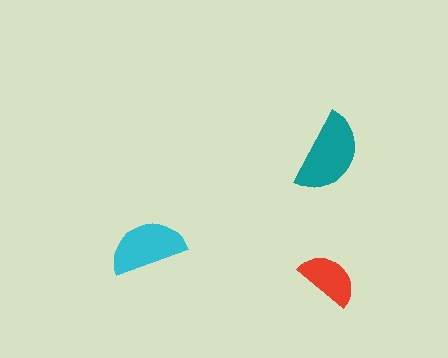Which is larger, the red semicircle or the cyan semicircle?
The cyan one.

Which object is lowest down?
The red semicircle is bottommost.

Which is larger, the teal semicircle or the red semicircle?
The teal one.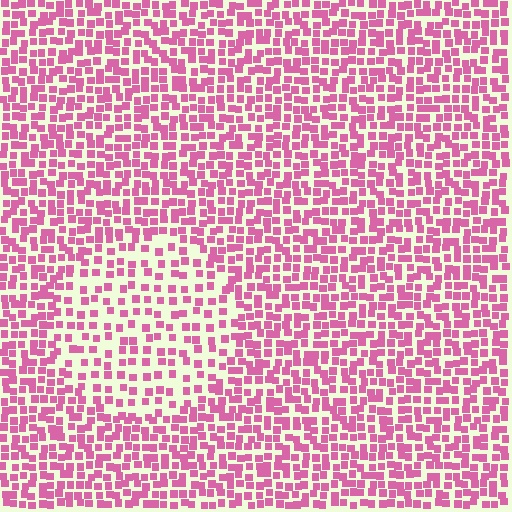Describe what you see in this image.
The image contains small pink elements arranged at two different densities. A circle-shaped region is visible where the elements are less densely packed than the surrounding area.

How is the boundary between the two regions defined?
The boundary is defined by a change in element density (approximately 1.8x ratio). All elements are the same color, size, and shape.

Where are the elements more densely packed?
The elements are more densely packed outside the circle boundary.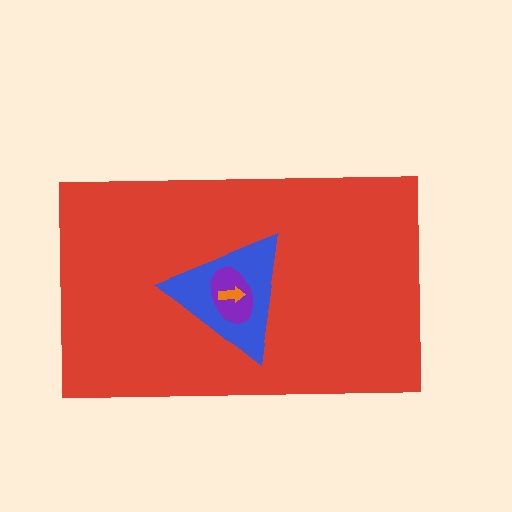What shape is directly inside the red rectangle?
The blue triangle.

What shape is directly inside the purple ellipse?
The orange arrow.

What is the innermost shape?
The orange arrow.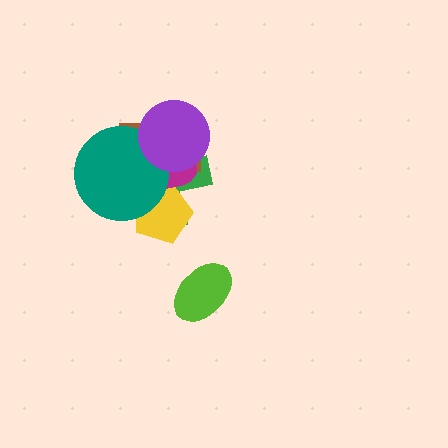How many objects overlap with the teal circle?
5 objects overlap with the teal circle.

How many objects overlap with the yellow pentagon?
3 objects overlap with the yellow pentagon.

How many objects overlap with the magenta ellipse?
5 objects overlap with the magenta ellipse.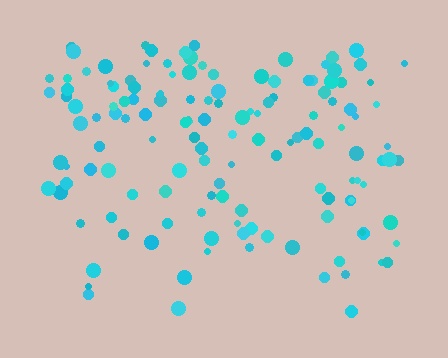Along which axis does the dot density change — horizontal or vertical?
Vertical.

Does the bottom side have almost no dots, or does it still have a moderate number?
Still a moderate number, just noticeably fewer than the top.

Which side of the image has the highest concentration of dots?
The top.